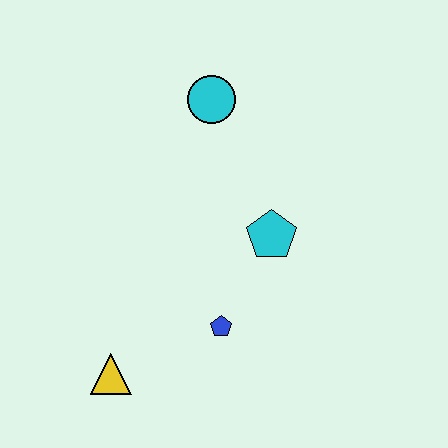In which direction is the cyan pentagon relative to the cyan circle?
The cyan pentagon is below the cyan circle.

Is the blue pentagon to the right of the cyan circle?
Yes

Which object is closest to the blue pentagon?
The cyan pentagon is closest to the blue pentagon.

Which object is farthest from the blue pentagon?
The cyan circle is farthest from the blue pentagon.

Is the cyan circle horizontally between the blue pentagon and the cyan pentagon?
No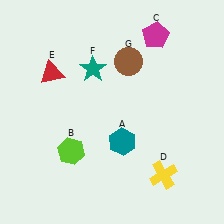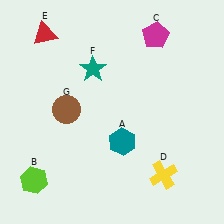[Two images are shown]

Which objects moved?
The objects that moved are: the lime hexagon (B), the red triangle (E), the brown circle (G).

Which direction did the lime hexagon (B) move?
The lime hexagon (B) moved left.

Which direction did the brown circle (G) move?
The brown circle (G) moved left.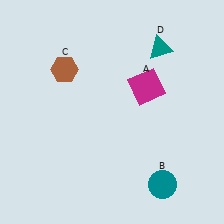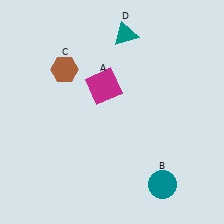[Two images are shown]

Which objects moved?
The objects that moved are: the magenta square (A), the teal triangle (D).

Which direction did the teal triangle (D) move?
The teal triangle (D) moved left.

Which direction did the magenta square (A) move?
The magenta square (A) moved left.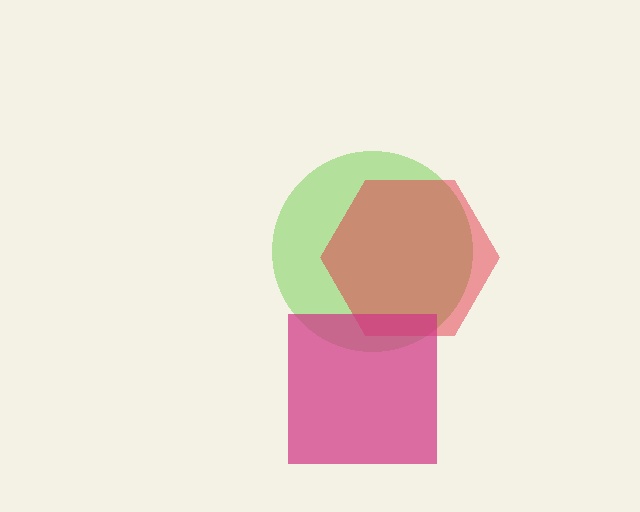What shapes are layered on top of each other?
The layered shapes are: a lime circle, a red hexagon, a magenta square.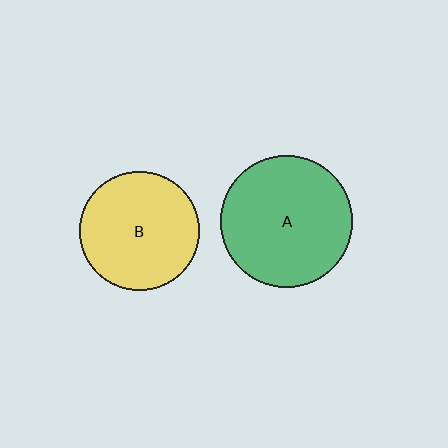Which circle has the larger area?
Circle A (green).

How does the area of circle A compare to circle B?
Approximately 1.2 times.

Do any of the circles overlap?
No, none of the circles overlap.